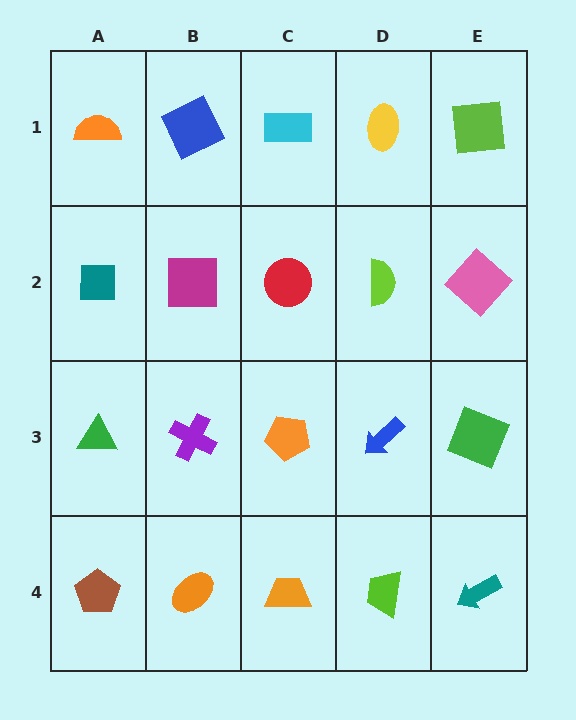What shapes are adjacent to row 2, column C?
A cyan rectangle (row 1, column C), an orange pentagon (row 3, column C), a magenta square (row 2, column B), a lime semicircle (row 2, column D).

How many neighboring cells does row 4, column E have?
2.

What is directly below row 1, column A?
A teal square.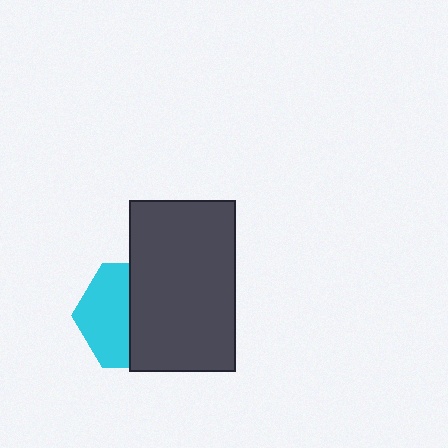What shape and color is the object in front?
The object in front is a dark gray rectangle.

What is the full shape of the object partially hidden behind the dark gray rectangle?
The partially hidden object is a cyan hexagon.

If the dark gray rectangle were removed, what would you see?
You would see the complete cyan hexagon.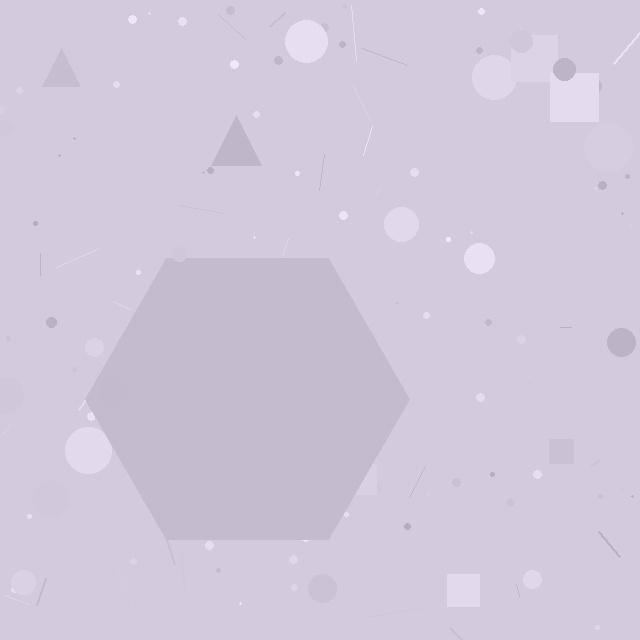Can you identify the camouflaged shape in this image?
The camouflaged shape is a hexagon.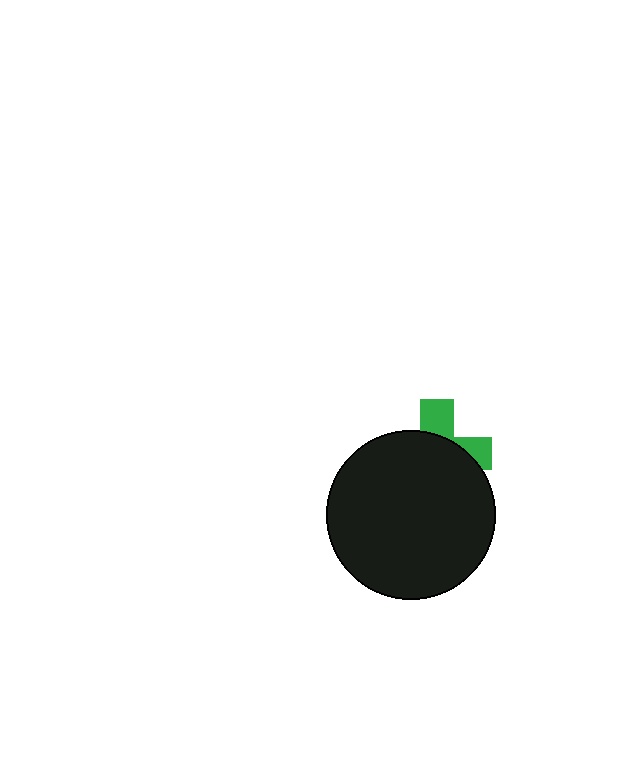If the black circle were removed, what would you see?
You would see the complete green cross.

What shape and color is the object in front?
The object in front is a black circle.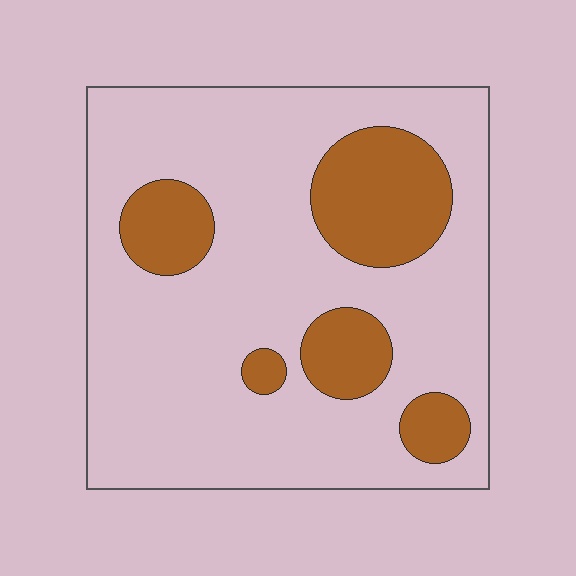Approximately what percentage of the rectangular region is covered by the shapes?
Approximately 20%.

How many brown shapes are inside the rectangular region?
5.